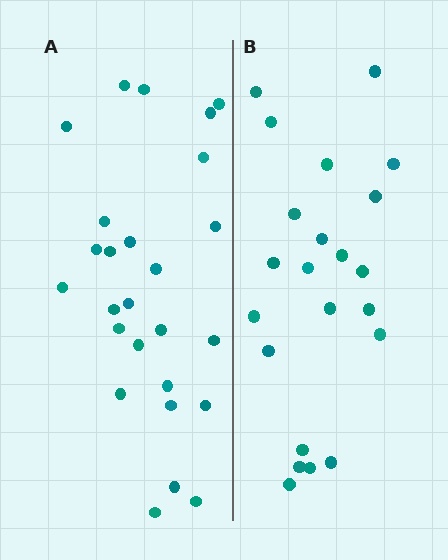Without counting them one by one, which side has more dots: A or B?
Region A (the left region) has more dots.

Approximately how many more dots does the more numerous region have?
Region A has about 4 more dots than region B.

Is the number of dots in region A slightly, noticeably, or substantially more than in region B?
Region A has only slightly more — the two regions are fairly close. The ratio is roughly 1.2 to 1.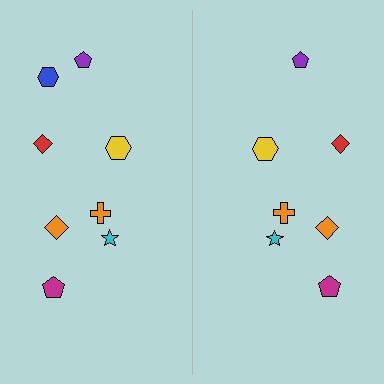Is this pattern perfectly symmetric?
No, the pattern is not perfectly symmetric. A blue hexagon is missing from the right side.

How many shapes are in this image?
There are 15 shapes in this image.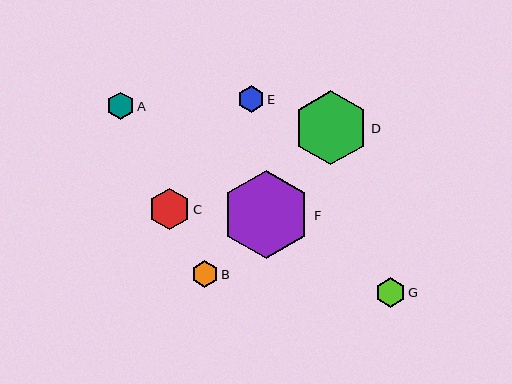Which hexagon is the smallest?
Hexagon B is the smallest with a size of approximately 26 pixels.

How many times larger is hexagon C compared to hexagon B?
Hexagon C is approximately 1.6 times the size of hexagon B.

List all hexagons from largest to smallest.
From largest to smallest: F, D, C, G, A, E, B.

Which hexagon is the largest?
Hexagon F is the largest with a size of approximately 89 pixels.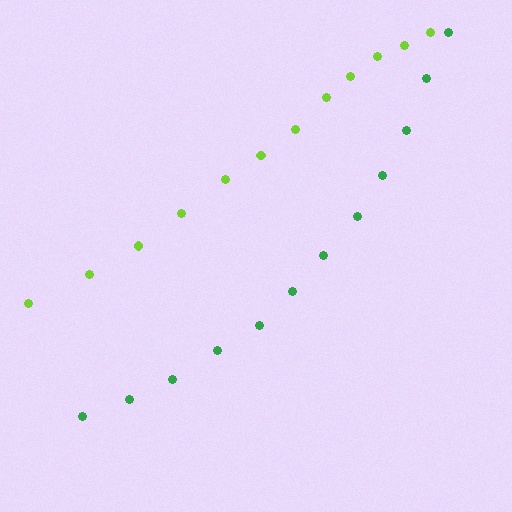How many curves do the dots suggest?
There are 2 distinct paths.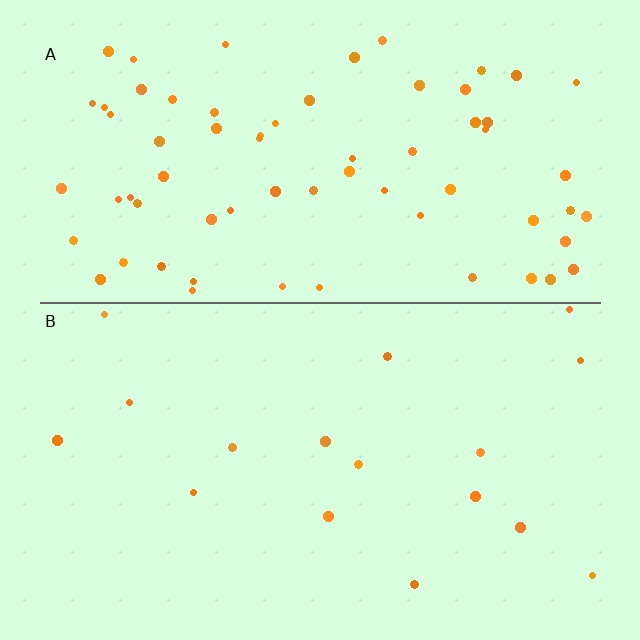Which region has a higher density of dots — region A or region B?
A (the top).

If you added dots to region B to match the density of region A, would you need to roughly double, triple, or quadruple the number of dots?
Approximately quadruple.